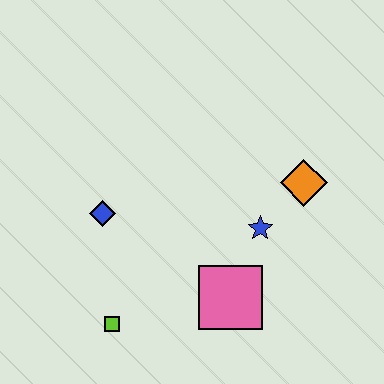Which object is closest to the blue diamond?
The lime square is closest to the blue diamond.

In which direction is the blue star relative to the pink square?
The blue star is above the pink square.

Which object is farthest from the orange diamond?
The lime square is farthest from the orange diamond.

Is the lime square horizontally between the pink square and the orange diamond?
No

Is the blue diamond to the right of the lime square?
No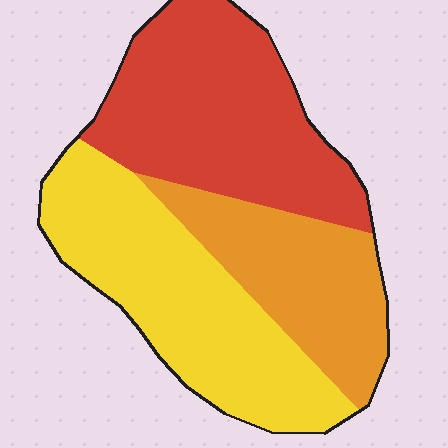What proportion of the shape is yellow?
Yellow takes up about three eighths (3/8) of the shape.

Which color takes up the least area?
Orange, at roughly 25%.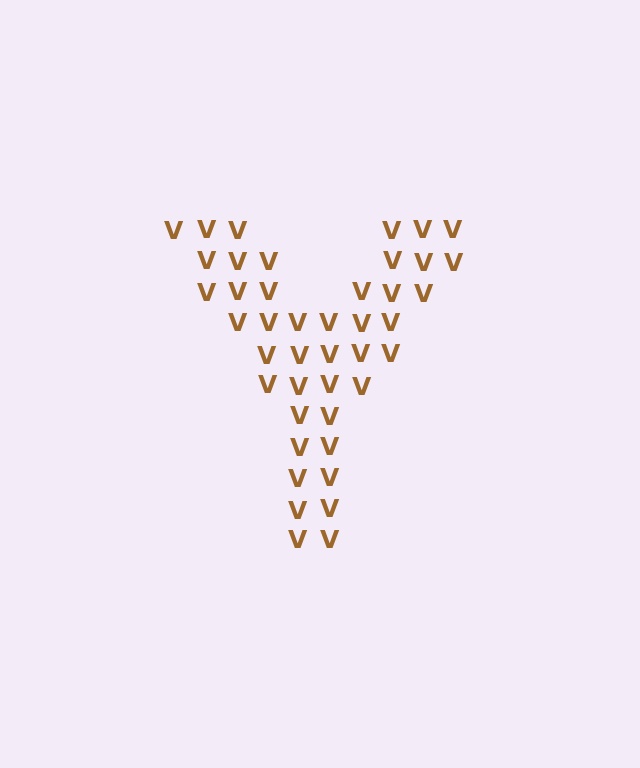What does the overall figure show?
The overall figure shows the letter Y.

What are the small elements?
The small elements are letter V's.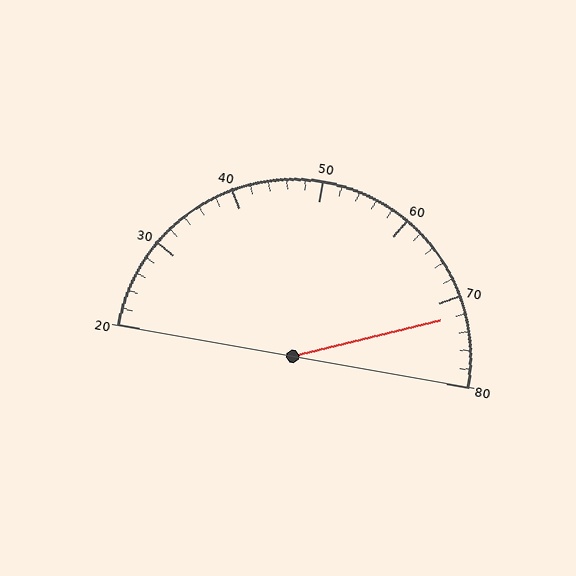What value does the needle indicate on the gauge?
The needle indicates approximately 72.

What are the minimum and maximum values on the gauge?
The gauge ranges from 20 to 80.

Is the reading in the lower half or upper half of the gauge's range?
The reading is in the upper half of the range (20 to 80).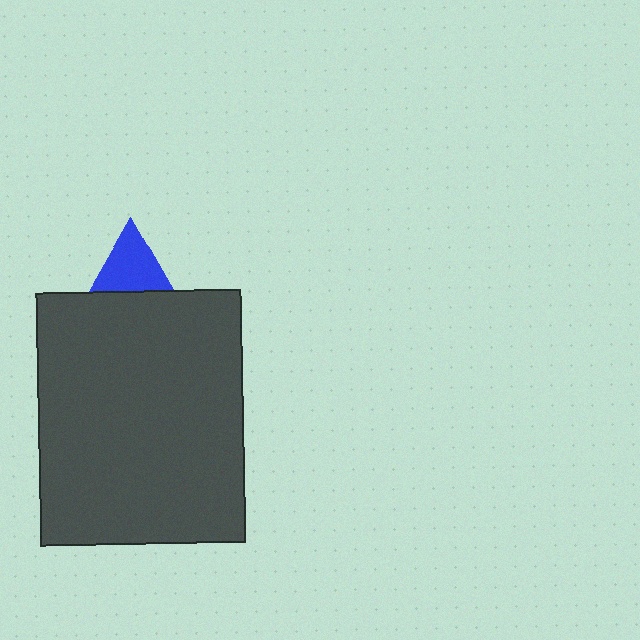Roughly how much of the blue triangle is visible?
A small part of it is visible (roughly 41%).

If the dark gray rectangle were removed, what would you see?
You would see the complete blue triangle.